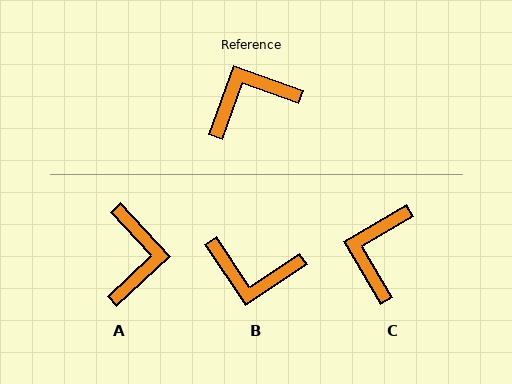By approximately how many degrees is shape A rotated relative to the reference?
Approximately 117 degrees clockwise.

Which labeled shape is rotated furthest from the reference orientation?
B, about 143 degrees away.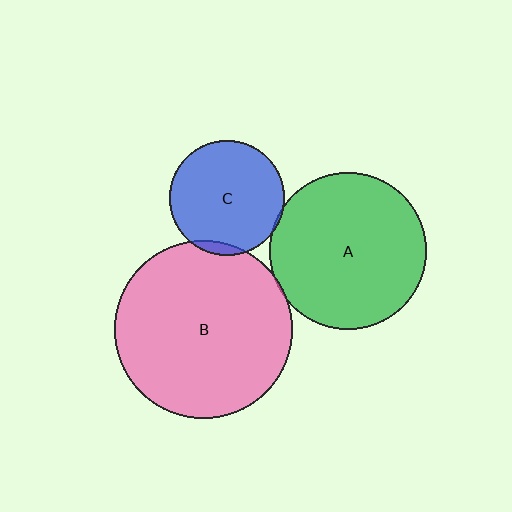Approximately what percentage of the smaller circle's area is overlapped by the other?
Approximately 5%.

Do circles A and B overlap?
Yes.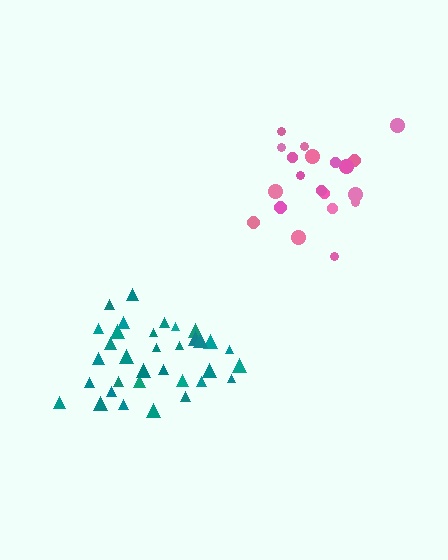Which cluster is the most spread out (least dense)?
Pink.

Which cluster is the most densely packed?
Teal.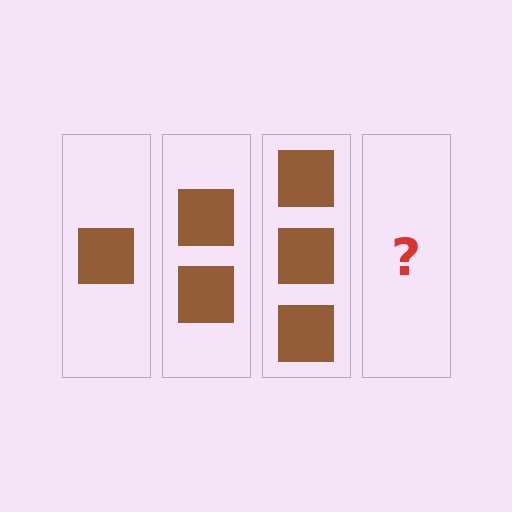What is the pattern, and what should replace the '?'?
The pattern is that each step adds one more square. The '?' should be 4 squares.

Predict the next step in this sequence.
The next step is 4 squares.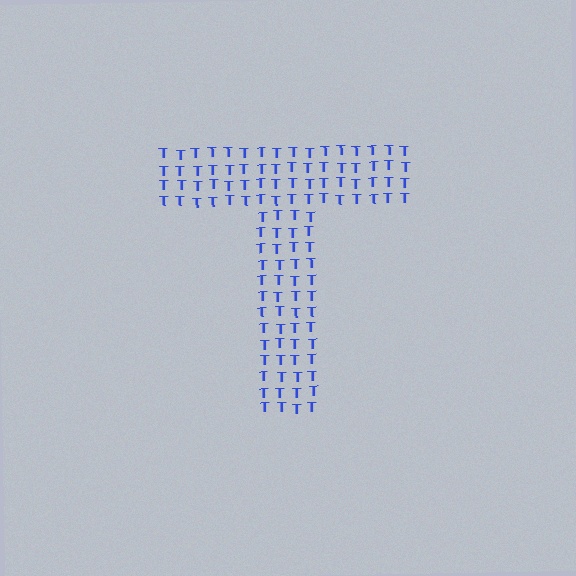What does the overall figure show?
The overall figure shows the letter T.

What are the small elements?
The small elements are letter T's.